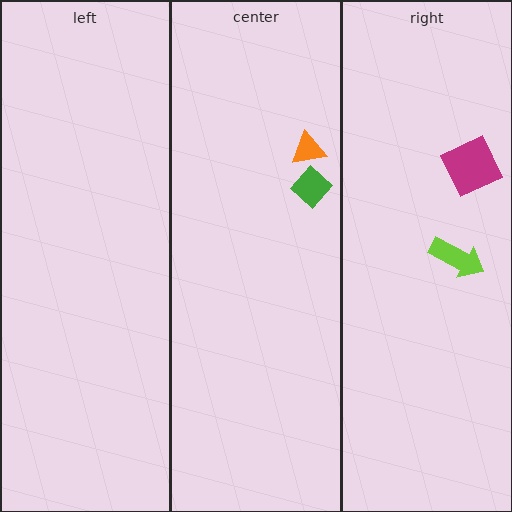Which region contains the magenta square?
The right region.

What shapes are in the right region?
The magenta square, the lime arrow.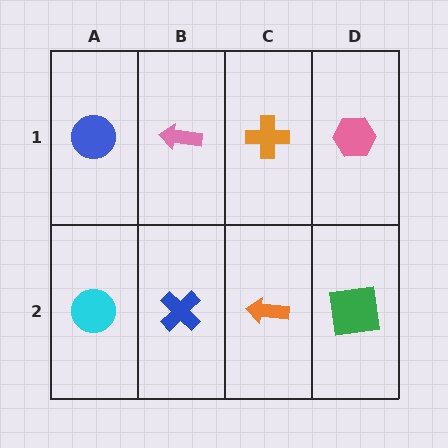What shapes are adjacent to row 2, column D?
A pink hexagon (row 1, column D), an orange arrow (row 2, column C).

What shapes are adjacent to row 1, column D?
A green square (row 2, column D), an orange cross (row 1, column C).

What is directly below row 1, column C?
An orange arrow.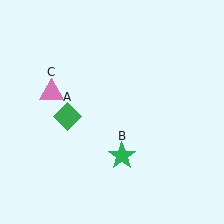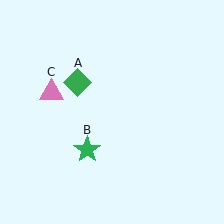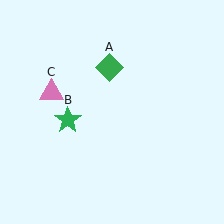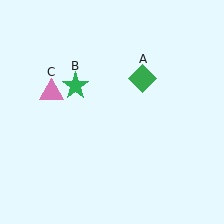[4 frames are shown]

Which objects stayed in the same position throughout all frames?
Pink triangle (object C) remained stationary.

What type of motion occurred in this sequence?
The green diamond (object A), green star (object B) rotated clockwise around the center of the scene.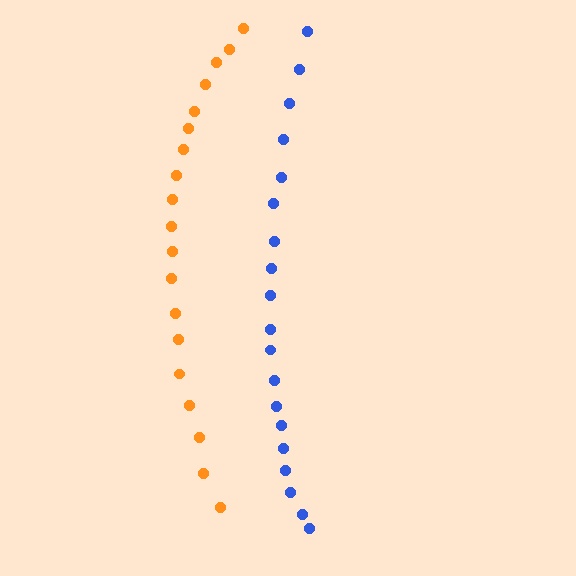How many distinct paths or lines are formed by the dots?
There are 2 distinct paths.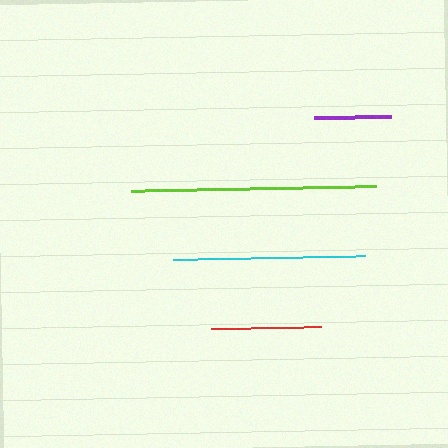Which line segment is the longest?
The lime line is the longest at approximately 245 pixels.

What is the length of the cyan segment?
The cyan segment is approximately 192 pixels long.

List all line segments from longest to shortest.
From longest to shortest: lime, cyan, red, purple.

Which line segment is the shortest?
The purple line is the shortest at approximately 77 pixels.